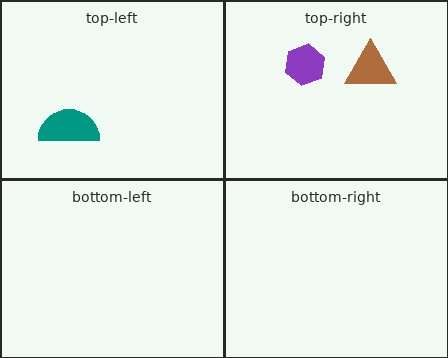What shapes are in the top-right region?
The purple hexagon, the brown triangle.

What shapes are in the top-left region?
The teal semicircle.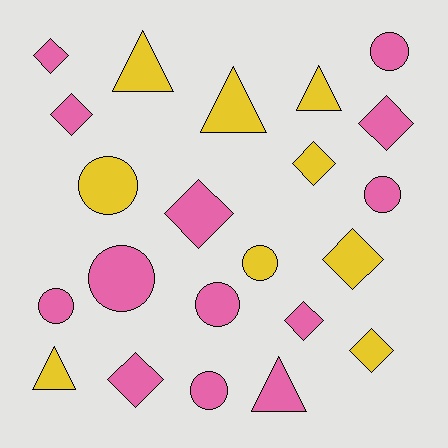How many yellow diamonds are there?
There are 3 yellow diamonds.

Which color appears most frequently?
Pink, with 13 objects.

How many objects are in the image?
There are 22 objects.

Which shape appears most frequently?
Diamond, with 9 objects.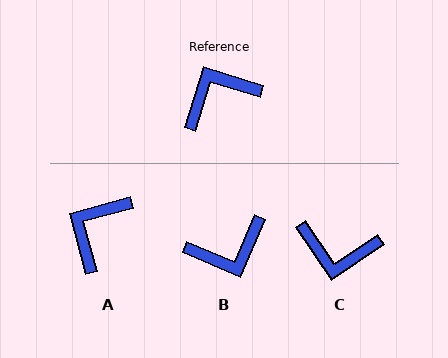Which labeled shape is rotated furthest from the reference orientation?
B, about 173 degrees away.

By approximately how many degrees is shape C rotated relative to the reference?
Approximately 141 degrees counter-clockwise.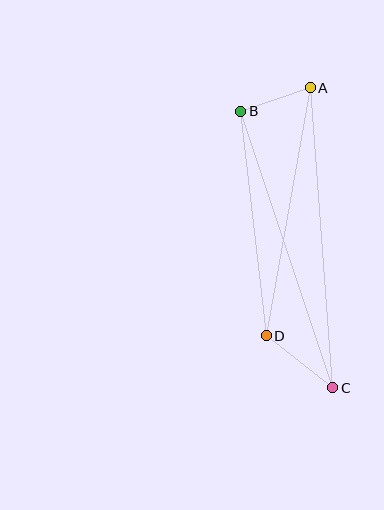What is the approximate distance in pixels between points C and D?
The distance between C and D is approximately 85 pixels.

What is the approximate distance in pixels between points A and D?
The distance between A and D is approximately 252 pixels.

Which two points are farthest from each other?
Points A and C are farthest from each other.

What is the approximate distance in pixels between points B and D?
The distance between B and D is approximately 226 pixels.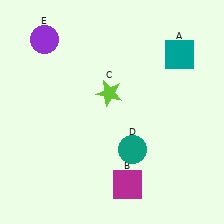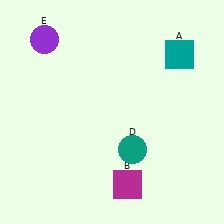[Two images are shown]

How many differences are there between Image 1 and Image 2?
There is 1 difference between the two images.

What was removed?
The lime star (C) was removed in Image 2.